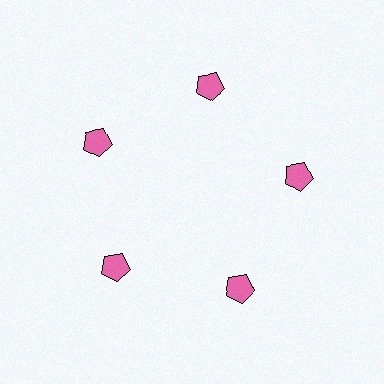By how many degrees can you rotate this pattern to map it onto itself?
The pattern maps onto itself every 72 degrees of rotation.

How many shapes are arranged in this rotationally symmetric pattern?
There are 5 shapes, arranged in 5 groups of 1.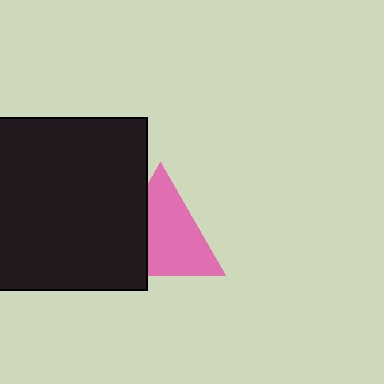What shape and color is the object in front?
The object in front is a black square.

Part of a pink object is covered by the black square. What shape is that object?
It is a triangle.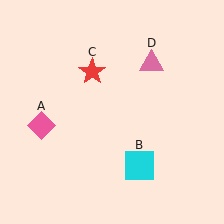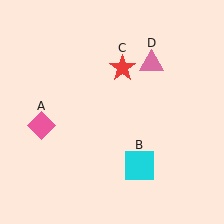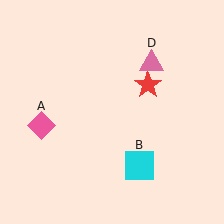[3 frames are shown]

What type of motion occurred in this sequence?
The red star (object C) rotated clockwise around the center of the scene.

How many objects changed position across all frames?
1 object changed position: red star (object C).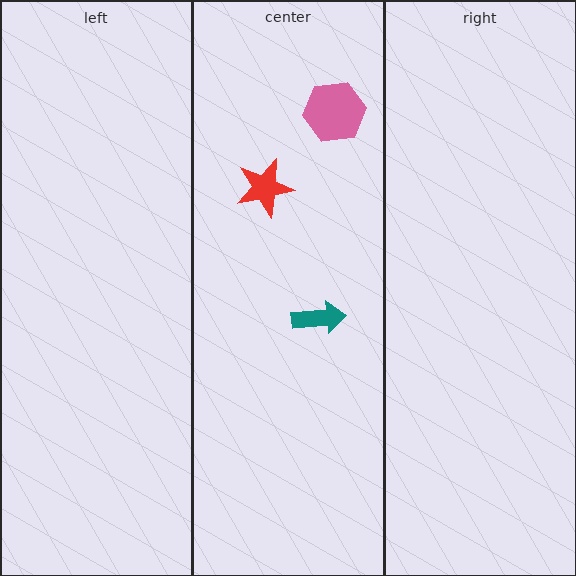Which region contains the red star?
The center region.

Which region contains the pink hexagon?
The center region.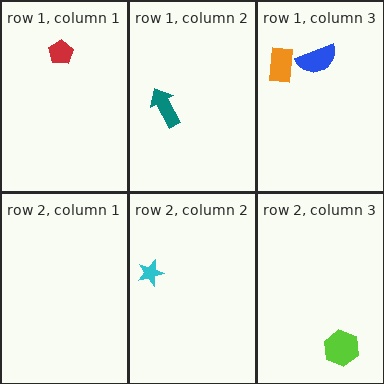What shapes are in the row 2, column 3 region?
The lime hexagon.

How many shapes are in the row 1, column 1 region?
1.